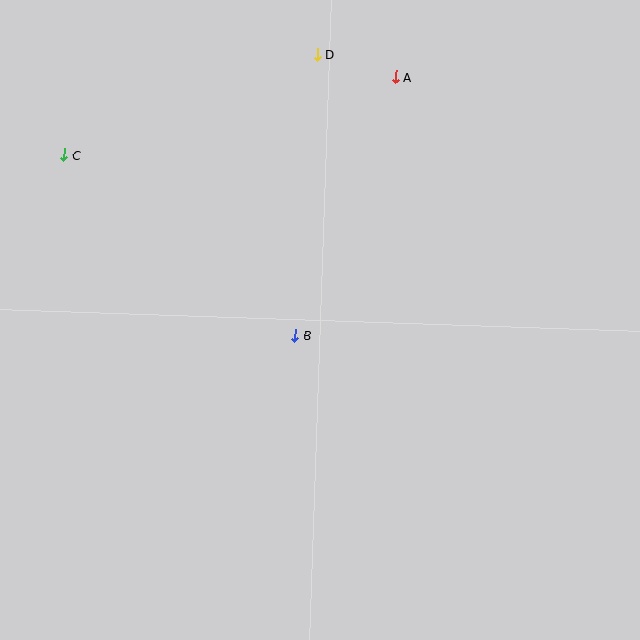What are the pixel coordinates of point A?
Point A is at (395, 77).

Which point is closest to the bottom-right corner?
Point B is closest to the bottom-right corner.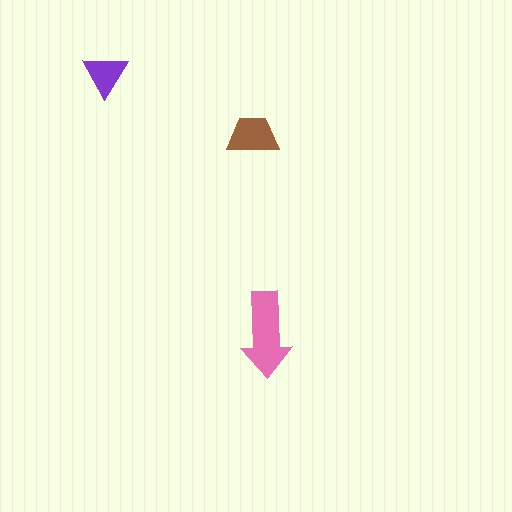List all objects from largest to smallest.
The pink arrow, the brown trapezoid, the purple triangle.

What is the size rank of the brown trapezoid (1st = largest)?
2nd.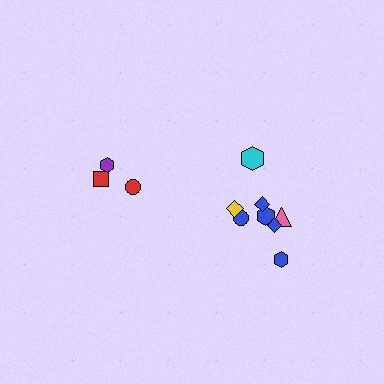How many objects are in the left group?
There are 3 objects.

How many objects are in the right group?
There are 8 objects.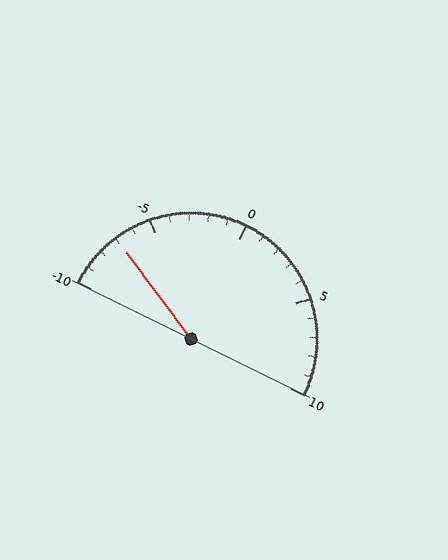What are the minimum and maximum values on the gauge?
The gauge ranges from -10 to 10.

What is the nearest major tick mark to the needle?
The nearest major tick mark is -5.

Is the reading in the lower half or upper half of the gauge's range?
The reading is in the lower half of the range (-10 to 10).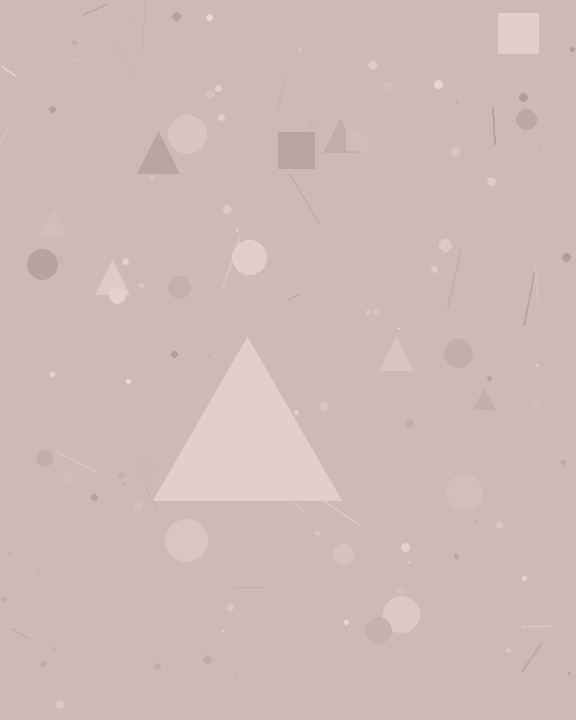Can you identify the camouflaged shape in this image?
The camouflaged shape is a triangle.